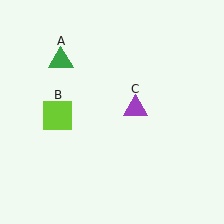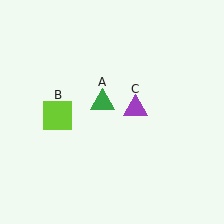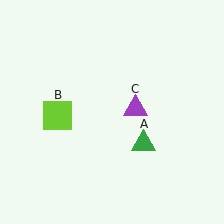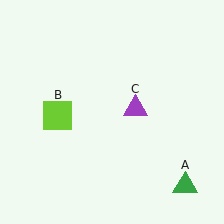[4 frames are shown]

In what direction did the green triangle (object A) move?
The green triangle (object A) moved down and to the right.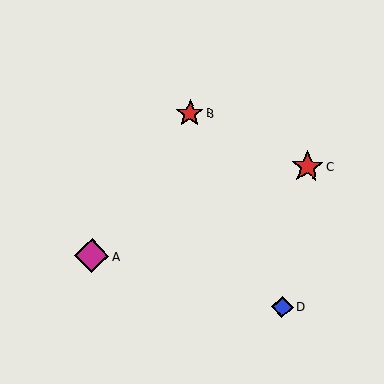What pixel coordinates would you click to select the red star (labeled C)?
Click at (307, 167) to select the red star C.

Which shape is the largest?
The magenta diamond (labeled A) is the largest.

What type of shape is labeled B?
Shape B is a red star.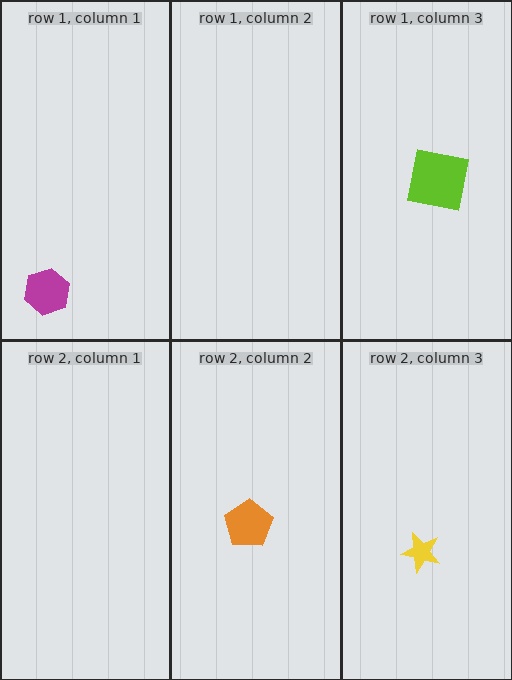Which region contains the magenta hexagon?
The row 1, column 1 region.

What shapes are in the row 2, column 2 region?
The orange pentagon.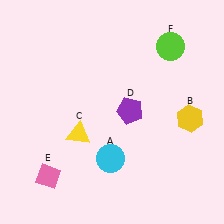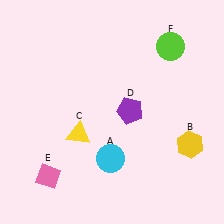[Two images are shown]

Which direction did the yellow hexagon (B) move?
The yellow hexagon (B) moved down.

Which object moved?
The yellow hexagon (B) moved down.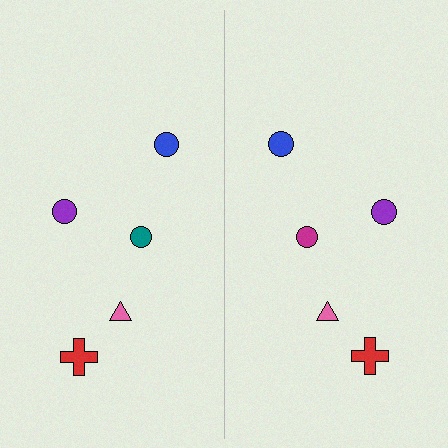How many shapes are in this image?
There are 10 shapes in this image.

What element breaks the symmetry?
The magenta circle on the right side breaks the symmetry — its mirror counterpart is teal.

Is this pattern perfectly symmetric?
No, the pattern is not perfectly symmetric. The magenta circle on the right side breaks the symmetry — its mirror counterpart is teal.